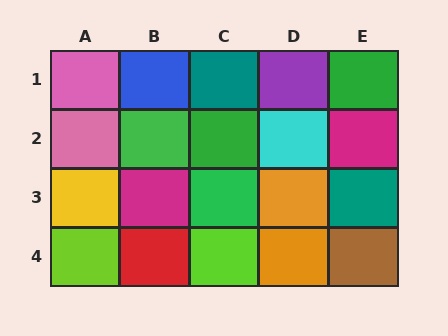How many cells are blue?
1 cell is blue.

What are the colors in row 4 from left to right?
Lime, red, lime, orange, brown.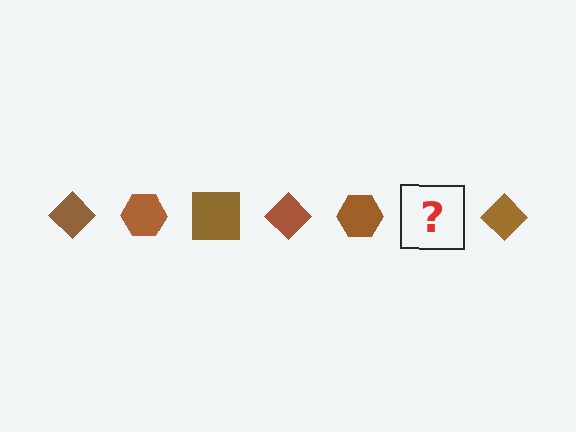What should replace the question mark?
The question mark should be replaced with a brown square.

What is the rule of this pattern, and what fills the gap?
The rule is that the pattern cycles through diamond, hexagon, square shapes in brown. The gap should be filled with a brown square.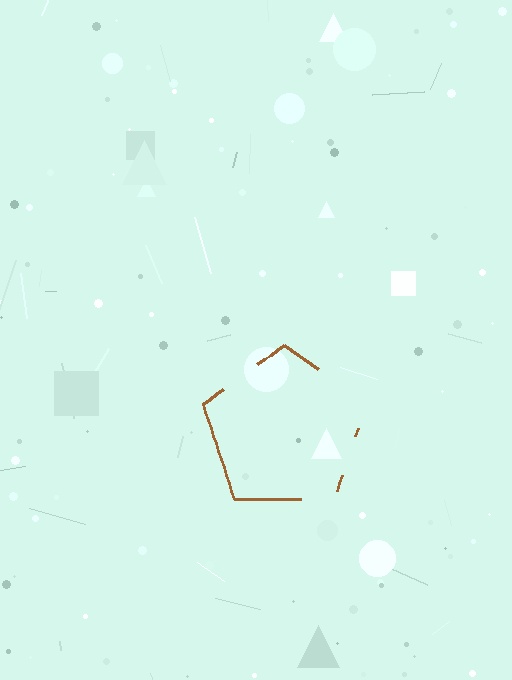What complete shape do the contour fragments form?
The contour fragments form a pentagon.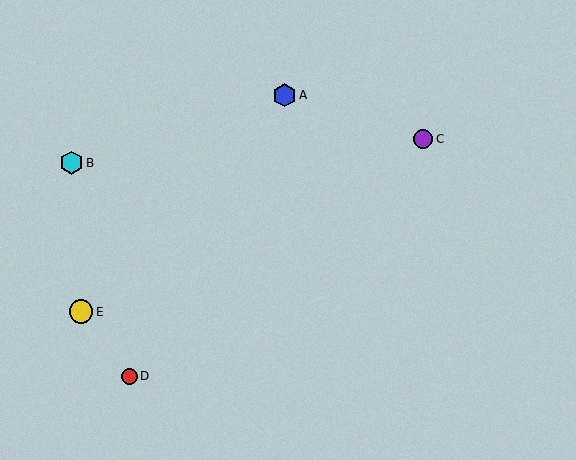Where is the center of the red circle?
The center of the red circle is at (129, 376).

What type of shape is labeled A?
Shape A is a blue hexagon.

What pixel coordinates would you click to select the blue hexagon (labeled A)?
Click at (285, 95) to select the blue hexagon A.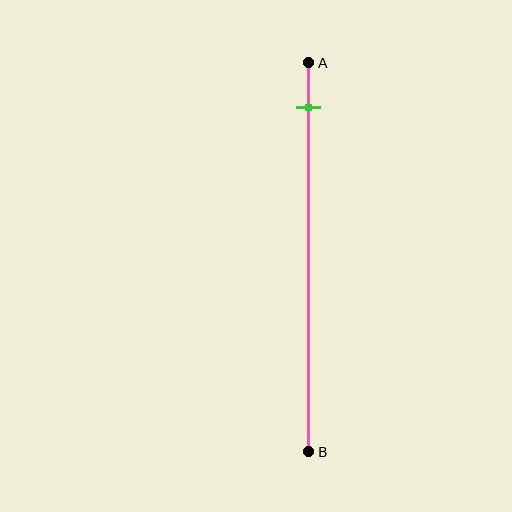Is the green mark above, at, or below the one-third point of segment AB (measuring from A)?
The green mark is above the one-third point of segment AB.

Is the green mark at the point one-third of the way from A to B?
No, the mark is at about 10% from A, not at the 33% one-third point.